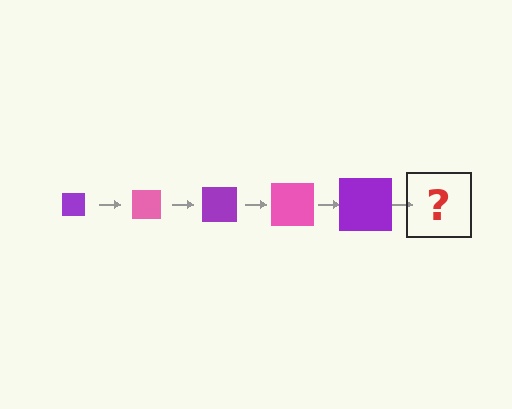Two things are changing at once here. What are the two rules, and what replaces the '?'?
The two rules are that the square grows larger each step and the color cycles through purple and pink. The '?' should be a pink square, larger than the previous one.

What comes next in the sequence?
The next element should be a pink square, larger than the previous one.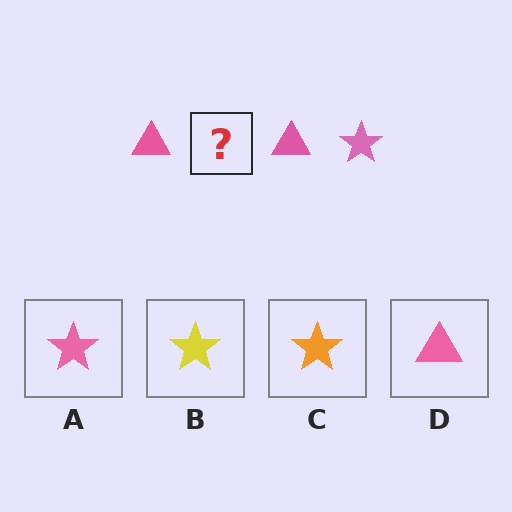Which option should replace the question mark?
Option A.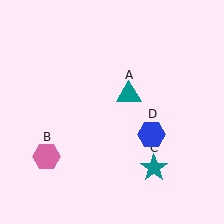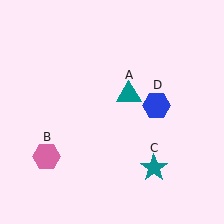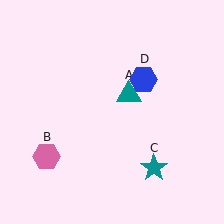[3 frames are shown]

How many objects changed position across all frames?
1 object changed position: blue hexagon (object D).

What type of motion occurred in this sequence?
The blue hexagon (object D) rotated counterclockwise around the center of the scene.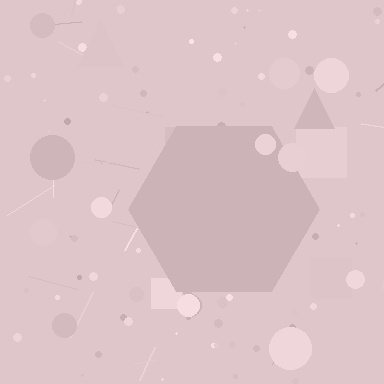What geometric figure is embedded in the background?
A hexagon is embedded in the background.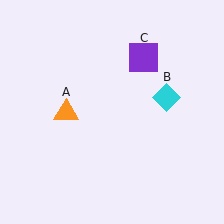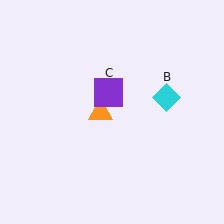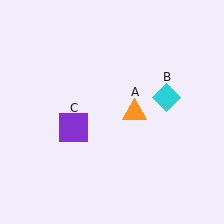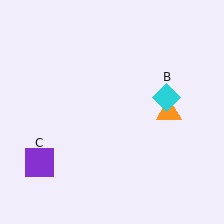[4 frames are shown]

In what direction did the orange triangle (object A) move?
The orange triangle (object A) moved right.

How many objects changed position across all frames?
2 objects changed position: orange triangle (object A), purple square (object C).